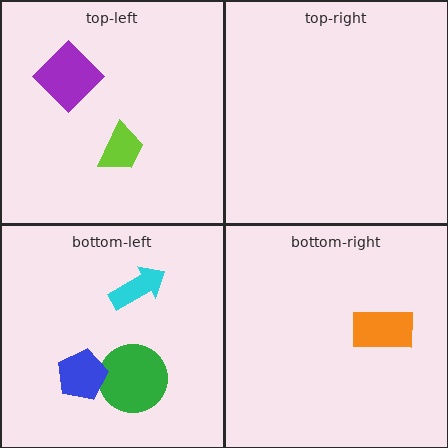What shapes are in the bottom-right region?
The orange rectangle.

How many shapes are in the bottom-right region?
1.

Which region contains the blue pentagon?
The bottom-left region.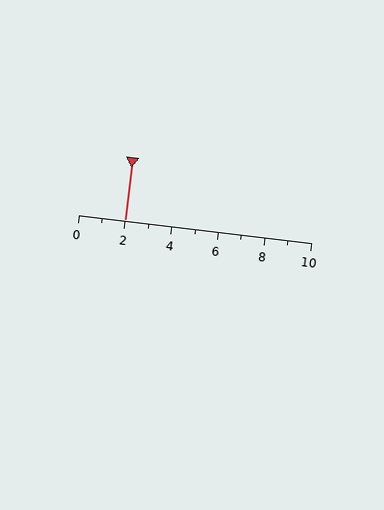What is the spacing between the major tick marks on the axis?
The major ticks are spaced 2 apart.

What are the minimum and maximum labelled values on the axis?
The axis runs from 0 to 10.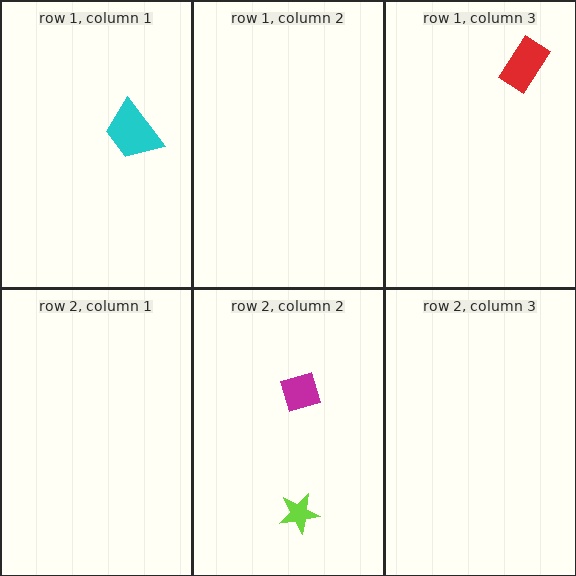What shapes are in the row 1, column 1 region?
The cyan trapezoid.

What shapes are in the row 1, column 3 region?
The red rectangle.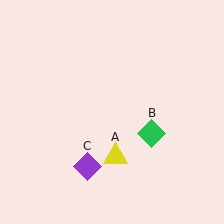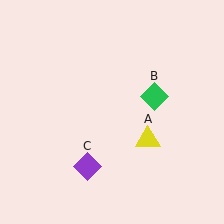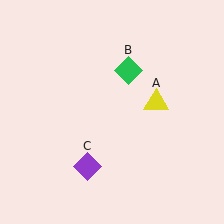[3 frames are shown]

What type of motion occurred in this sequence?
The yellow triangle (object A), green diamond (object B) rotated counterclockwise around the center of the scene.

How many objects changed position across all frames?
2 objects changed position: yellow triangle (object A), green diamond (object B).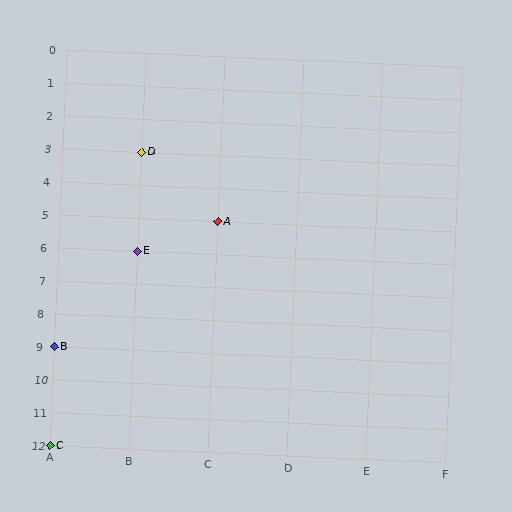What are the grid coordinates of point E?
Point E is at grid coordinates (B, 6).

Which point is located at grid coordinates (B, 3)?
Point D is at (B, 3).